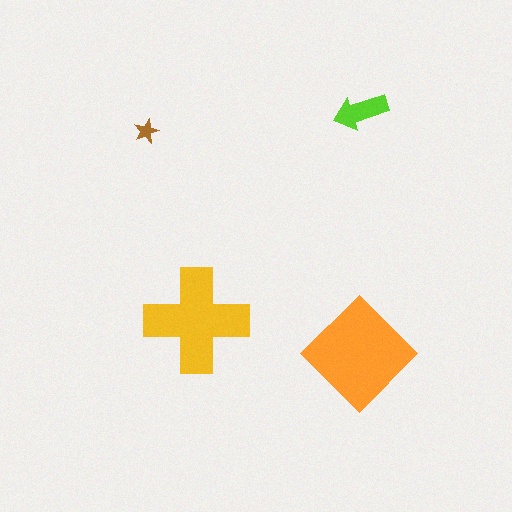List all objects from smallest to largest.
The brown star, the lime arrow, the yellow cross, the orange diamond.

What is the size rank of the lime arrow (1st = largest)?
3rd.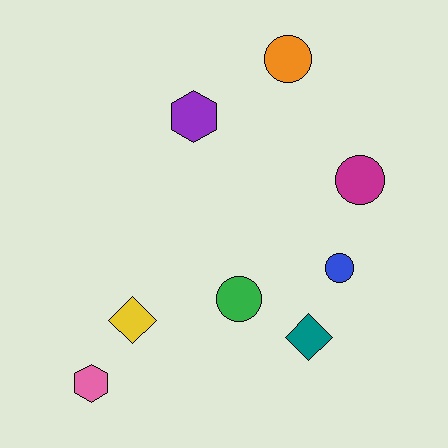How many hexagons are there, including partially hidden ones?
There are 2 hexagons.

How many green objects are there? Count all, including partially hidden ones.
There is 1 green object.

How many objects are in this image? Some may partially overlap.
There are 8 objects.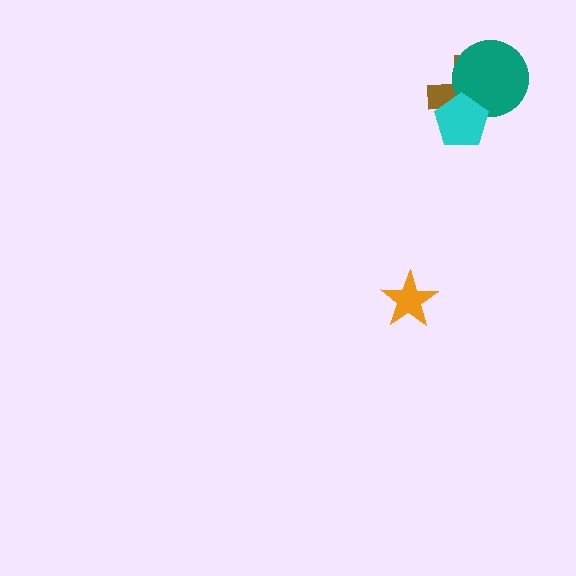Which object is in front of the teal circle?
The cyan pentagon is in front of the teal circle.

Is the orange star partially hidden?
No, no other shape covers it.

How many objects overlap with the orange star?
0 objects overlap with the orange star.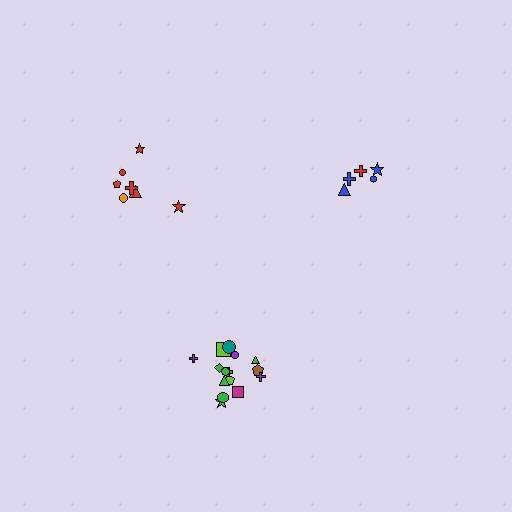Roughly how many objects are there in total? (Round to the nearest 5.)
Roughly 25 objects in total.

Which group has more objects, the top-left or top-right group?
The top-left group.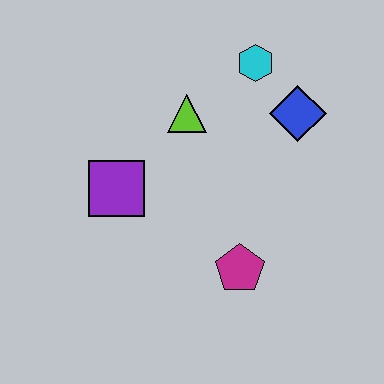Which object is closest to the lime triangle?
The cyan hexagon is closest to the lime triangle.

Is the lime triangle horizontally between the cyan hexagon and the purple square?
Yes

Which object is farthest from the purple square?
The blue diamond is farthest from the purple square.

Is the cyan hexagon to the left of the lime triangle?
No